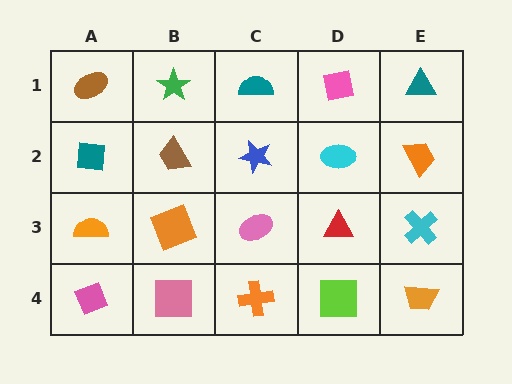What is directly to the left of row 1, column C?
A green star.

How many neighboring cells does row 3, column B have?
4.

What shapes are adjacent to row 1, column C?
A blue star (row 2, column C), a green star (row 1, column B), a pink square (row 1, column D).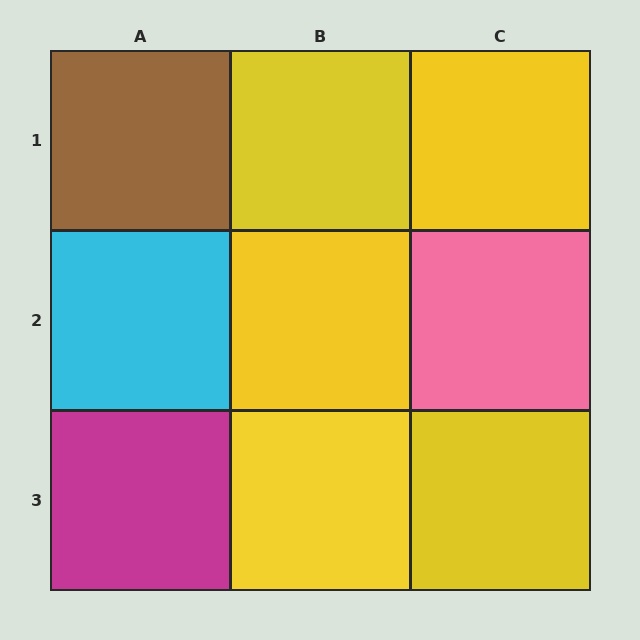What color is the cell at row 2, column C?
Pink.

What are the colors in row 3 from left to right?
Magenta, yellow, yellow.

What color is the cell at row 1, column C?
Yellow.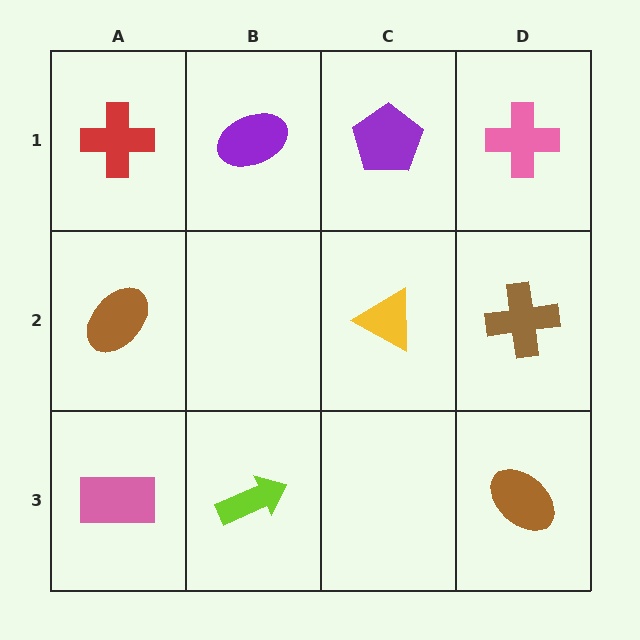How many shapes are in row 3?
3 shapes.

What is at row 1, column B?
A purple ellipse.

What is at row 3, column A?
A pink rectangle.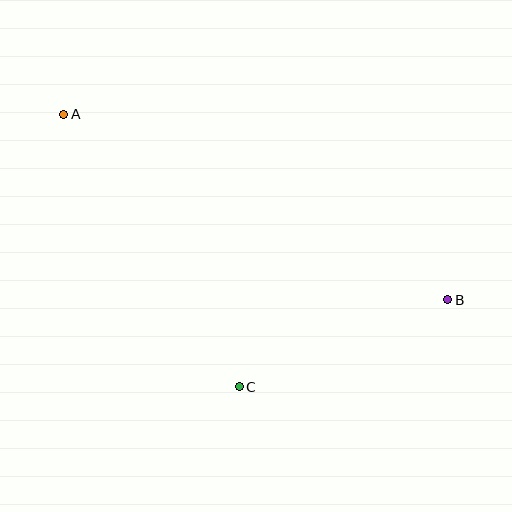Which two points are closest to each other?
Points B and C are closest to each other.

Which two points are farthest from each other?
Points A and B are farthest from each other.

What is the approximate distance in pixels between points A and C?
The distance between A and C is approximately 324 pixels.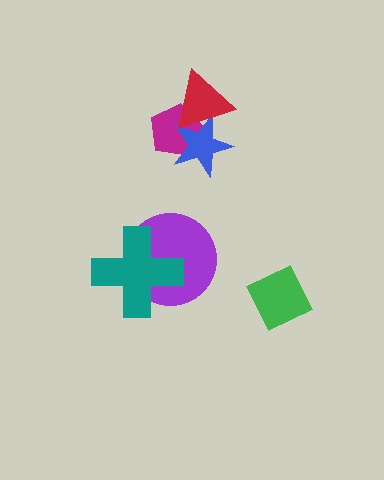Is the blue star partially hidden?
Yes, it is partially covered by another shape.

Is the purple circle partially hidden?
Yes, it is partially covered by another shape.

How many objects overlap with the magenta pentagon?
2 objects overlap with the magenta pentagon.